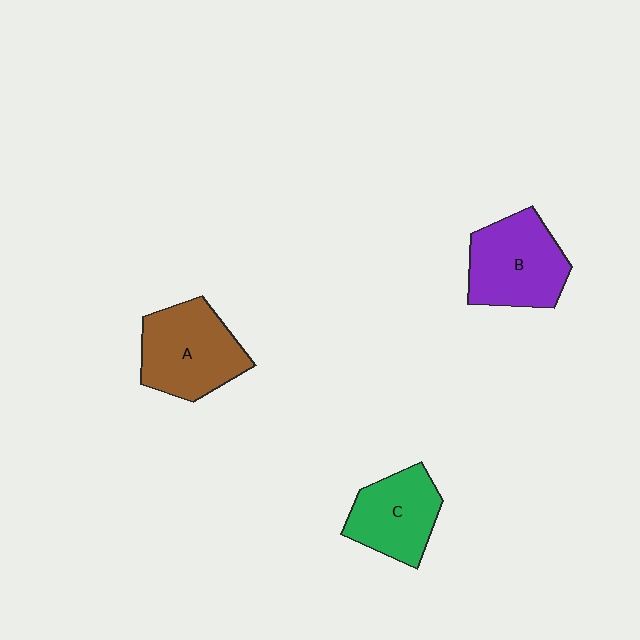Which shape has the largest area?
Shape A (brown).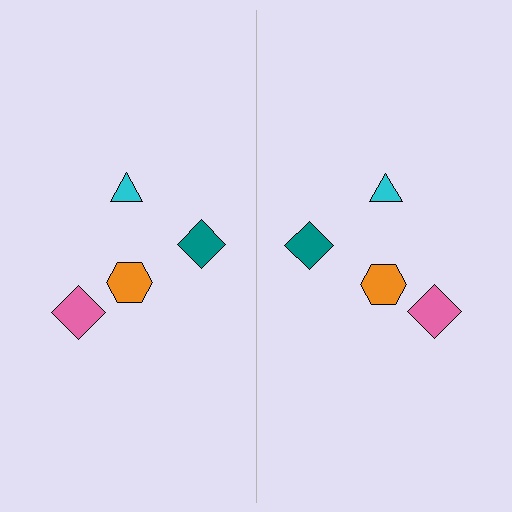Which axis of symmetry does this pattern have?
The pattern has a vertical axis of symmetry running through the center of the image.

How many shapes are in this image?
There are 8 shapes in this image.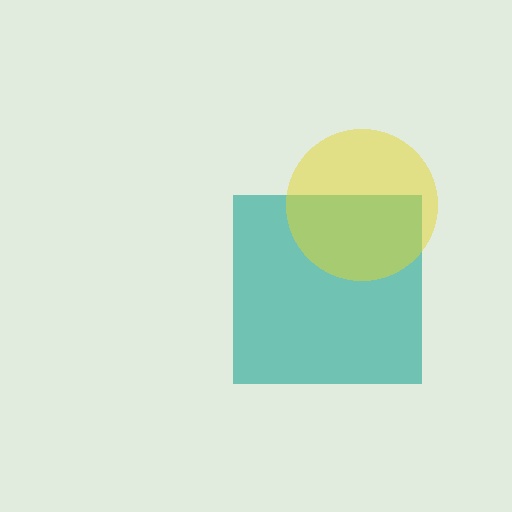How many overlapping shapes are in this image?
There are 2 overlapping shapes in the image.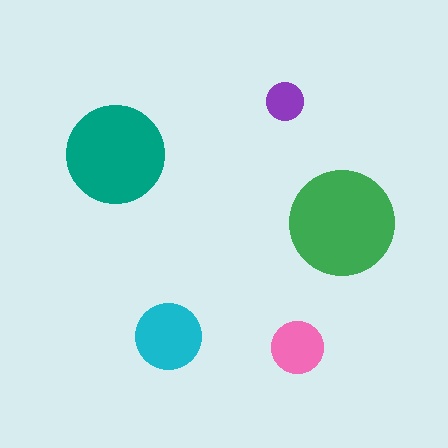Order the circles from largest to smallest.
the green one, the teal one, the cyan one, the pink one, the purple one.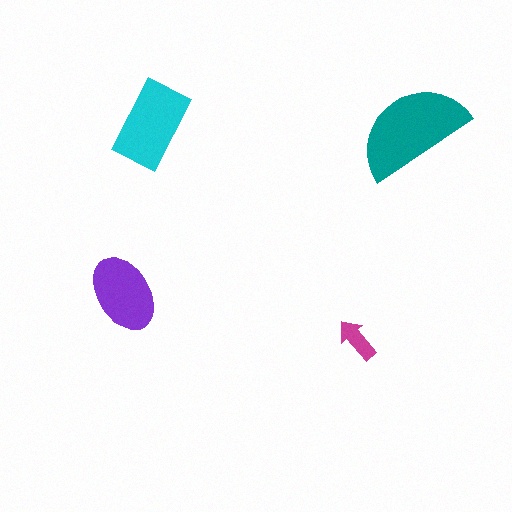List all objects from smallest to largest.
The magenta arrow, the purple ellipse, the cyan rectangle, the teal semicircle.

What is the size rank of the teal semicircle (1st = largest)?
1st.